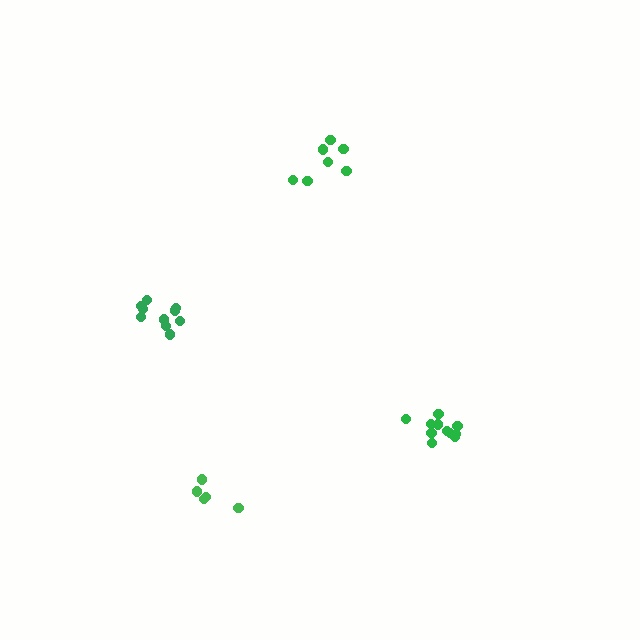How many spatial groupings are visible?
There are 4 spatial groupings.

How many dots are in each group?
Group 1: 10 dots, Group 2: 5 dots, Group 3: 11 dots, Group 4: 7 dots (33 total).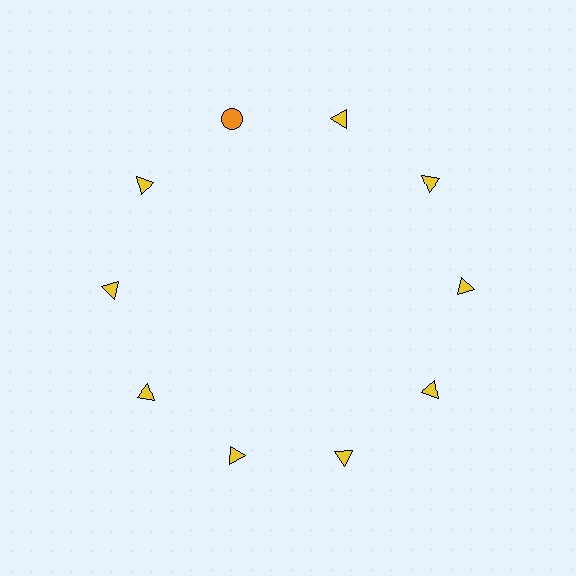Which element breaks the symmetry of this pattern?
The orange circle at roughly the 11 o'clock position breaks the symmetry. All other shapes are yellow triangles.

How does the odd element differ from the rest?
It differs in both color (orange instead of yellow) and shape (circle instead of triangle).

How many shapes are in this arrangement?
There are 10 shapes arranged in a ring pattern.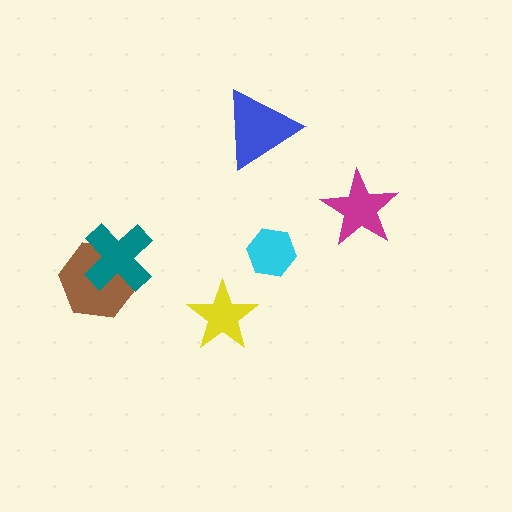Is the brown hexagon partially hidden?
Yes, it is partially covered by another shape.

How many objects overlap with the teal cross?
1 object overlaps with the teal cross.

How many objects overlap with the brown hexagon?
1 object overlaps with the brown hexagon.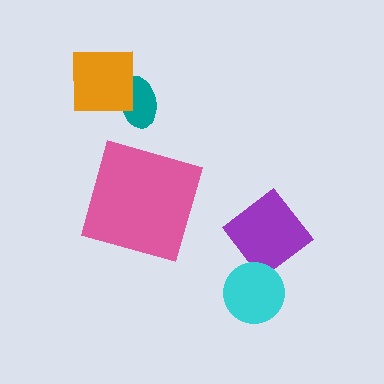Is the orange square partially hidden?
No, no other shape covers it.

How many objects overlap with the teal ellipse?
1 object overlaps with the teal ellipse.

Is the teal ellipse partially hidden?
Yes, it is partially covered by another shape.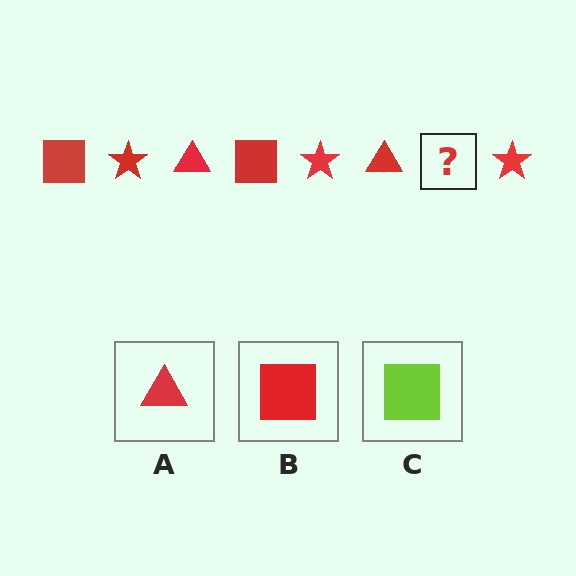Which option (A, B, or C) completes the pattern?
B.